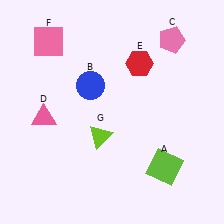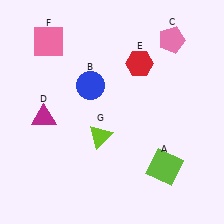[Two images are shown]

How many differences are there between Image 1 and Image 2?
There is 1 difference between the two images.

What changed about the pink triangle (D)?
In Image 1, D is pink. In Image 2, it changed to magenta.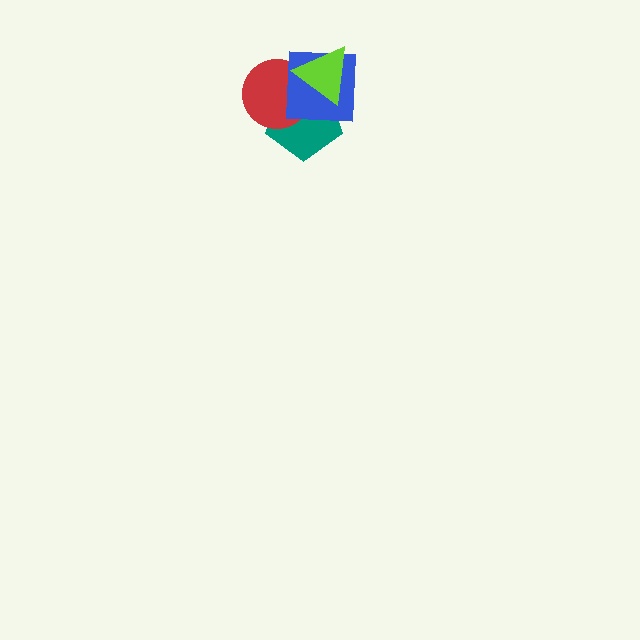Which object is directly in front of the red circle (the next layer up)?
The blue square is directly in front of the red circle.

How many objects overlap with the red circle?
3 objects overlap with the red circle.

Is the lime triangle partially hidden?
No, no other shape covers it.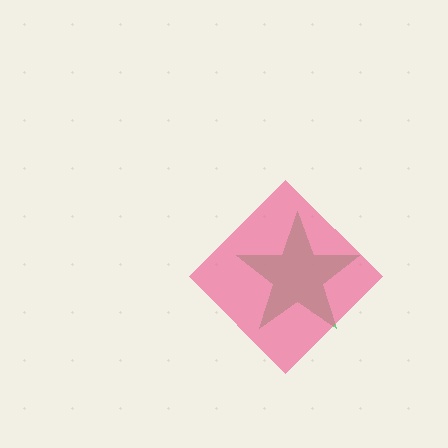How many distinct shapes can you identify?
There are 2 distinct shapes: a green star, a pink diamond.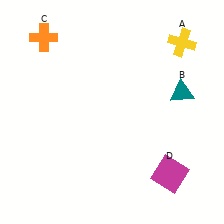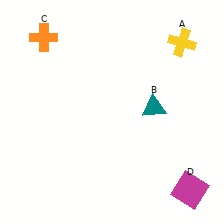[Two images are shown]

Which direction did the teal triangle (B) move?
The teal triangle (B) moved left.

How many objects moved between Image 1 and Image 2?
2 objects moved between the two images.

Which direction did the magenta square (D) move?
The magenta square (D) moved right.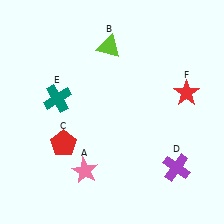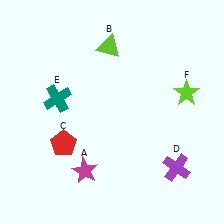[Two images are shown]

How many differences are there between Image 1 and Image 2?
There are 2 differences between the two images.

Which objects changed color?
A changed from pink to magenta. F changed from red to lime.